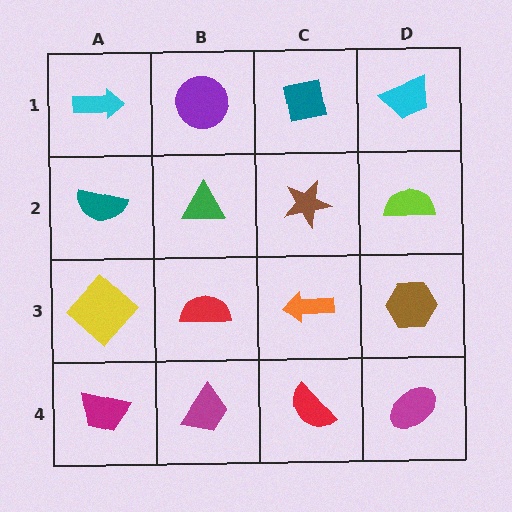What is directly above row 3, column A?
A teal semicircle.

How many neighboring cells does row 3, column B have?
4.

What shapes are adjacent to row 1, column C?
A brown star (row 2, column C), a purple circle (row 1, column B), a cyan trapezoid (row 1, column D).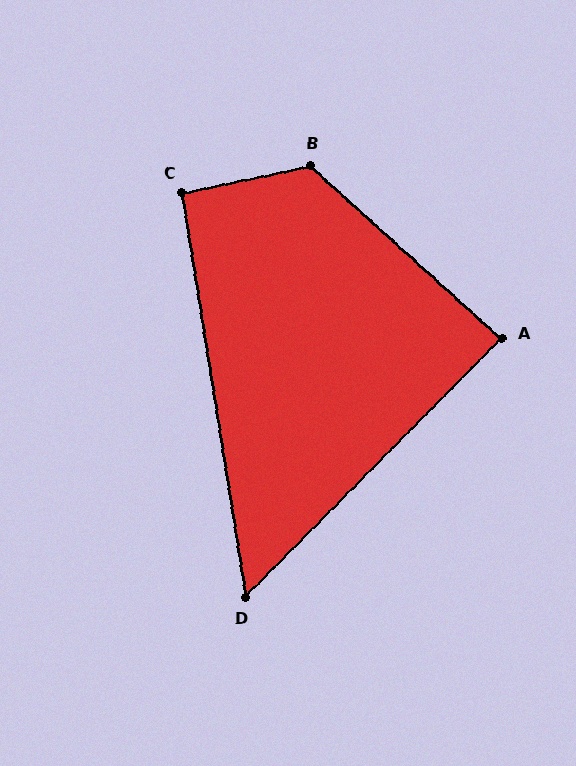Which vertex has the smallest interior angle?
D, at approximately 54 degrees.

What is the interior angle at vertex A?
Approximately 87 degrees (approximately right).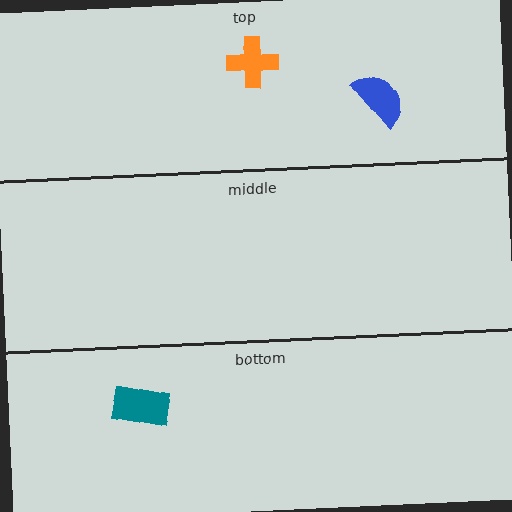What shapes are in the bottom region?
The teal rectangle.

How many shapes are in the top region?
2.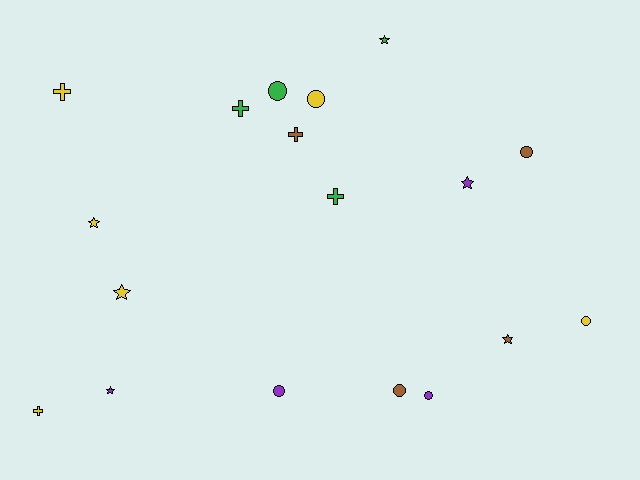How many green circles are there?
There is 1 green circle.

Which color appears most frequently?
Yellow, with 6 objects.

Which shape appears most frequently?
Circle, with 7 objects.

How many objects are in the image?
There are 18 objects.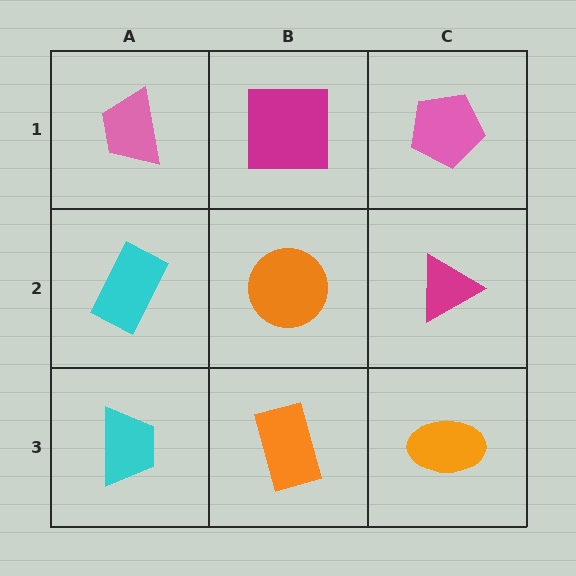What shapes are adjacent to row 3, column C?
A magenta triangle (row 2, column C), an orange rectangle (row 3, column B).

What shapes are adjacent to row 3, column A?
A cyan rectangle (row 2, column A), an orange rectangle (row 3, column B).